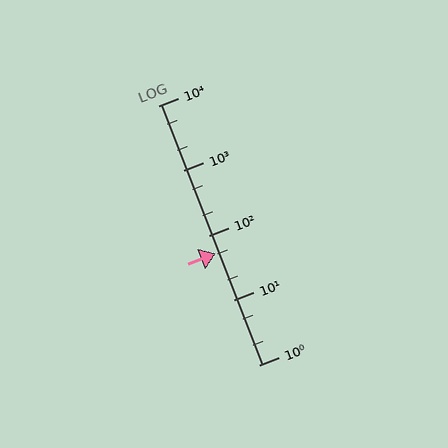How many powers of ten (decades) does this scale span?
The scale spans 4 decades, from 1 to 10000.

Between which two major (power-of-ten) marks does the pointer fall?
The pointer is between 10 and 100.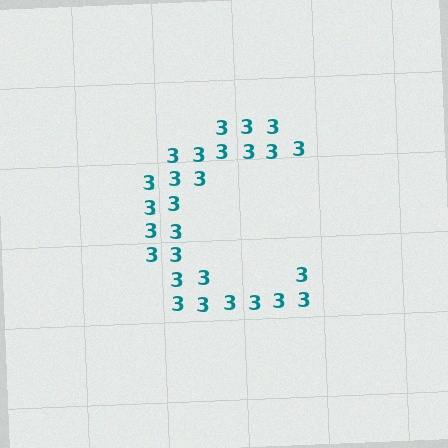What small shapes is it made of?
It is made of small digit 3's.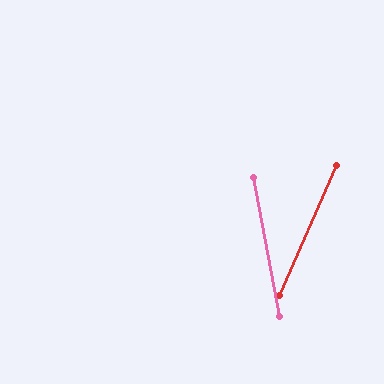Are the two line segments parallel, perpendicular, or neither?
Neither parallel nor perpendicular — they differ by about 34°.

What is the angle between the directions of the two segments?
Approximately 34 degrees.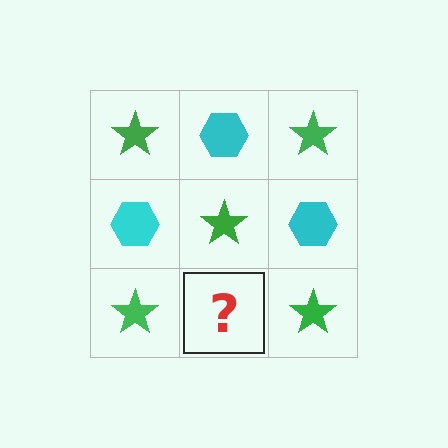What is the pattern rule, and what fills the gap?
The rule is that it alternates green star and cyan hexagon in a checkerboard pattern. The gap should be filled with a cyan hexagon.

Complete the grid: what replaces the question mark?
The question mark should be replaced with a cyan hexagon.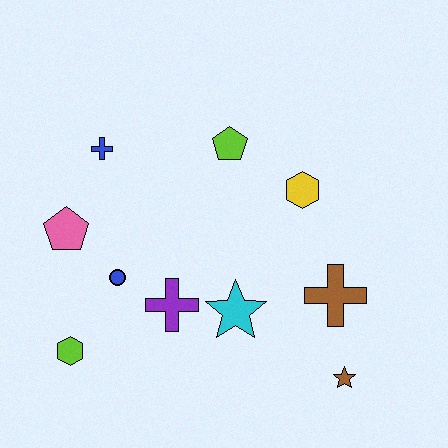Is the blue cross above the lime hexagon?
Yes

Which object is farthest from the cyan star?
The blue cross is farthest from the cyan star.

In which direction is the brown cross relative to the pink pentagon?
The brown cross is to the right of the pink pentagon.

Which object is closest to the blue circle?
The purple cross is closest to the blue circle.